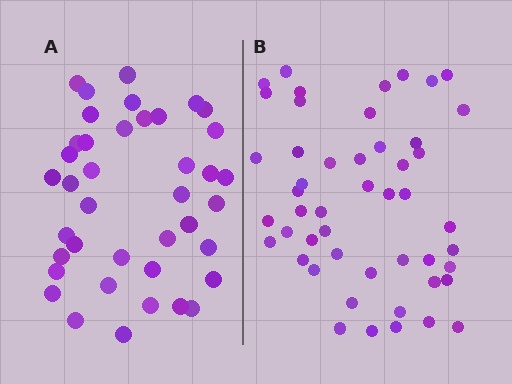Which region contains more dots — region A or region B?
Region B (the right region) has more dots.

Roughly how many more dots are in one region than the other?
Region B has roughly 8 or so more dots than region A.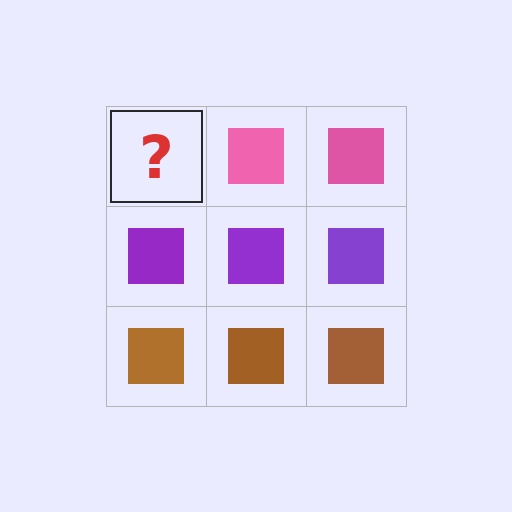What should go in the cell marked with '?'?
The missing cell should contain a pink square.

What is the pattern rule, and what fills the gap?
The rule is that each row has a consistent color. The gap should be filled with a pink square.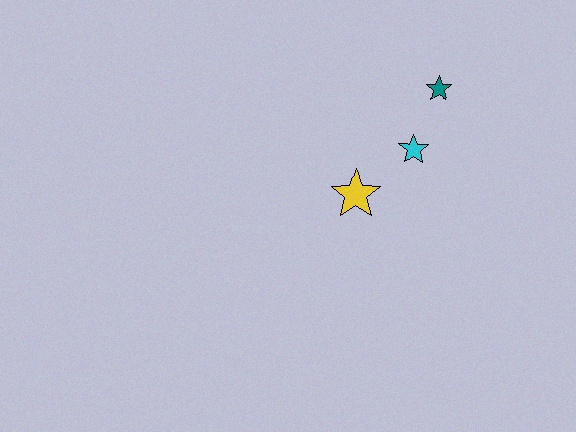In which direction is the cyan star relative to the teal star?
The cyan star is below the teal star.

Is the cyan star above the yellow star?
Yes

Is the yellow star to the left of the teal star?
Yes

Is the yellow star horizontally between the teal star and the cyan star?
No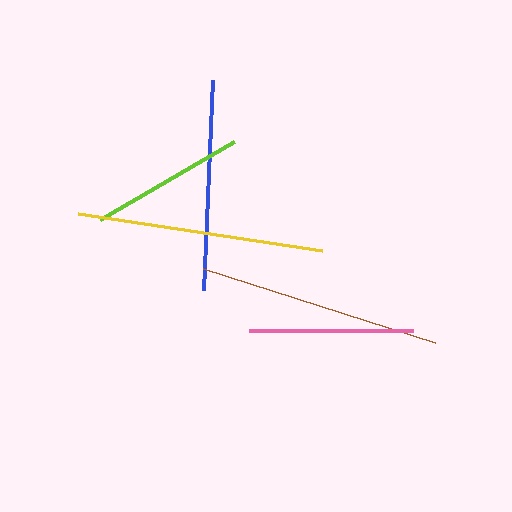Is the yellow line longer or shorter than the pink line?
The yellow line is longer than the pink line.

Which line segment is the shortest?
The lime line is the shortest at approximately 155 pixels.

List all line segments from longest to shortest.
From longest to shortest: yellow, brown, blue, pink, lime.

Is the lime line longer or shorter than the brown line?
The brown line is longer than the lime line.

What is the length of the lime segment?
The lime segment is approximately 155 pixels long.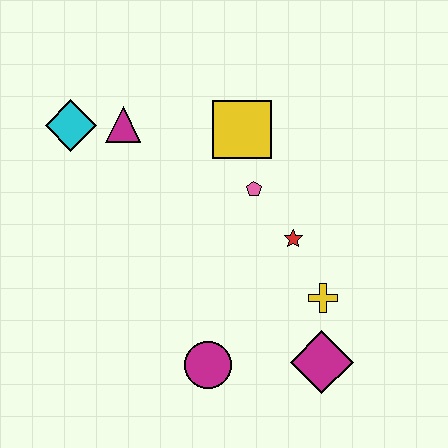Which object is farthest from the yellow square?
The magenta diamond is farthest from the yellow square.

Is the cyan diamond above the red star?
Yes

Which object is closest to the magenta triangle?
The cyan diamond is closest to the magenta triangle.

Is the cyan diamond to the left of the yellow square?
Yes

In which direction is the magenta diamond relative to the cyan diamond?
The magenta diamond is to the right of the cyan diamond.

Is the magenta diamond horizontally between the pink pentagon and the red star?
No